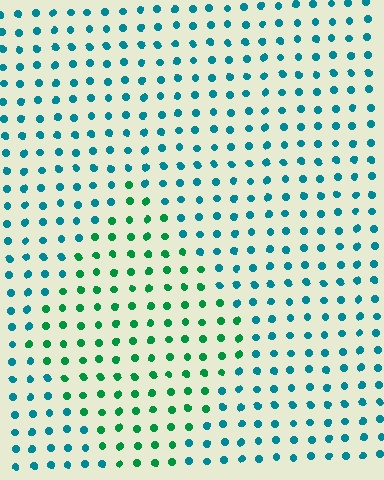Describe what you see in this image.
The image is filled with small teal elements in a uniform arrangement. A diamond-shaped region is visible where the elements are tinted to a slightly different hue, forming a subtle color boundary.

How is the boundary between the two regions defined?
The boundary is defined purely by a slight shift in hue (about 41 degrees). Spacing, size, and orientation are identical on both sides.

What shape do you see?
I see a diamond.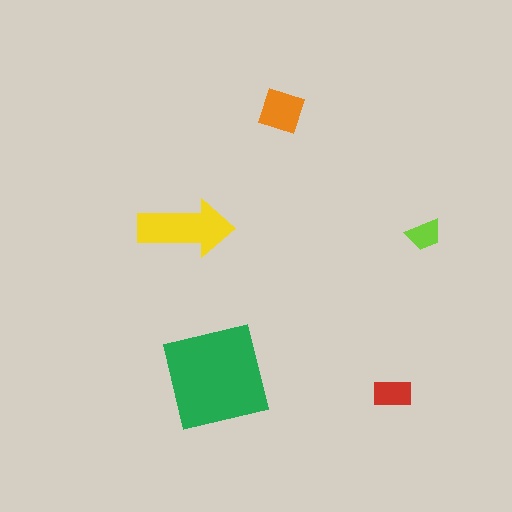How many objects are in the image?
There are 5 objects in the image.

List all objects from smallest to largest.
The lime trapezoid, the red rectangle, the orange square, the yellow arrow, the green square.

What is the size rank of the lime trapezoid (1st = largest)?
5th.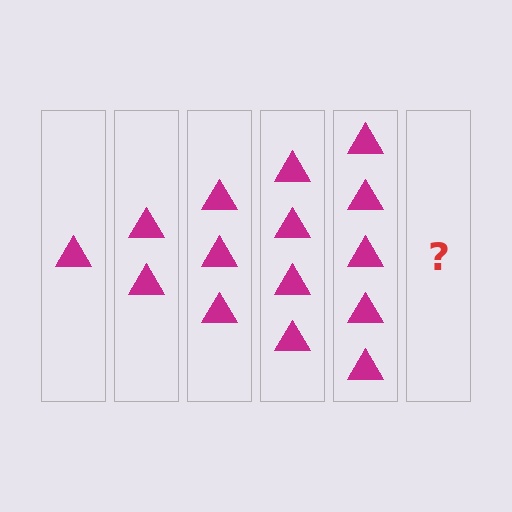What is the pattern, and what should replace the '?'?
The pattern is that each step adds one more triangle. The '?' should be 6 triangles.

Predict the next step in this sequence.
The next step is 6 triangles.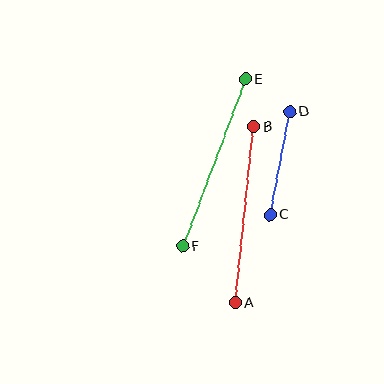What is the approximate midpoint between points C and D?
The midpoint is at approximately (280, 163) pixels.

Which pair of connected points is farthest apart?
Points E and F are farthest apart.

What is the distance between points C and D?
The distance is approximately 105 pixels.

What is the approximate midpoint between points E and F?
The midpoint is at approximately (214, 163) pixels.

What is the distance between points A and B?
The distance is approximately 177 pixels.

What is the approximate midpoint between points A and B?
The midpoint is at approximately (244, 215) pixels.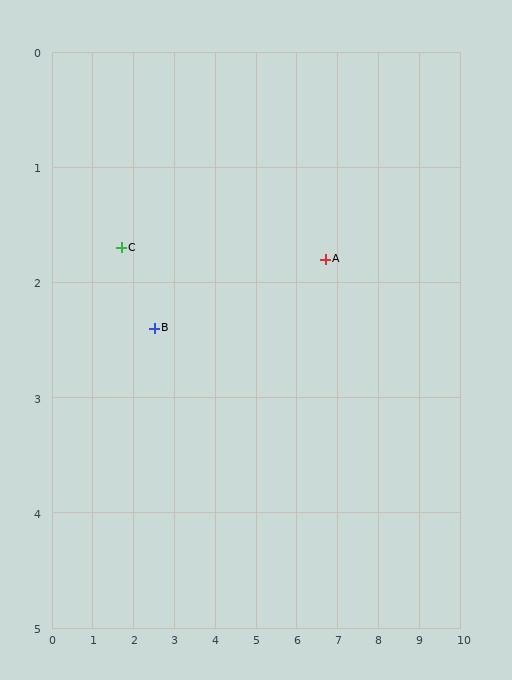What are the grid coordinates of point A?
Point A is at approximately (6.7, 1.8).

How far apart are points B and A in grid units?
Points B and A are about 4.2 grid units apart.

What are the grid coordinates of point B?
Point B is at approximately (2.5, 2.4).